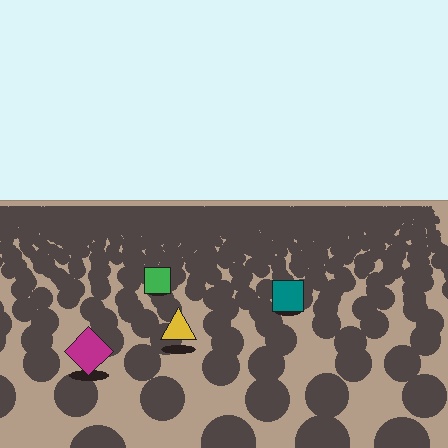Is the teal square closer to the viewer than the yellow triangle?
No. The yellow triangle is closer — you can tell from the texture gradient: the ground texture is coarser near it.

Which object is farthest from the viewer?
The green square is farthest from the viewer. It appears smaller and the ground texture around it is denser.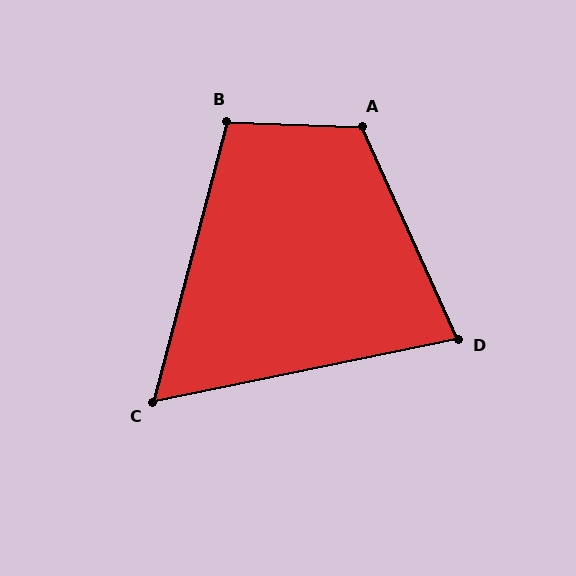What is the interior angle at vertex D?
Approximately 78 degrees (acute).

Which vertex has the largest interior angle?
A, at approximately 117 degrees.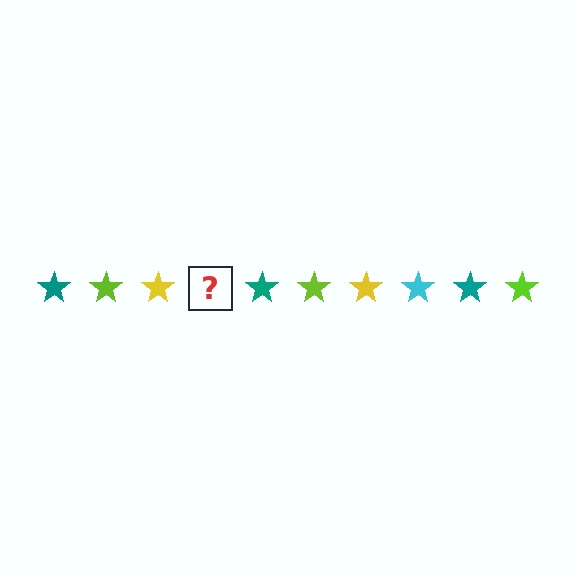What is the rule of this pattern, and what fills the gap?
The rule is that the pattern cycles through teal, lime, yellow, cyan stars. The gap should be filled with a cyan star.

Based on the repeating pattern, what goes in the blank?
The blank should be a cyan star.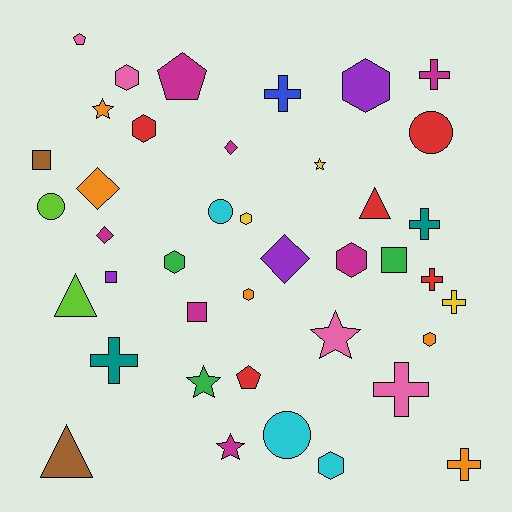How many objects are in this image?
There are 40 objects.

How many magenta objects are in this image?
There are 7 magenta objects.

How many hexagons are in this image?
There are 9 hexagons.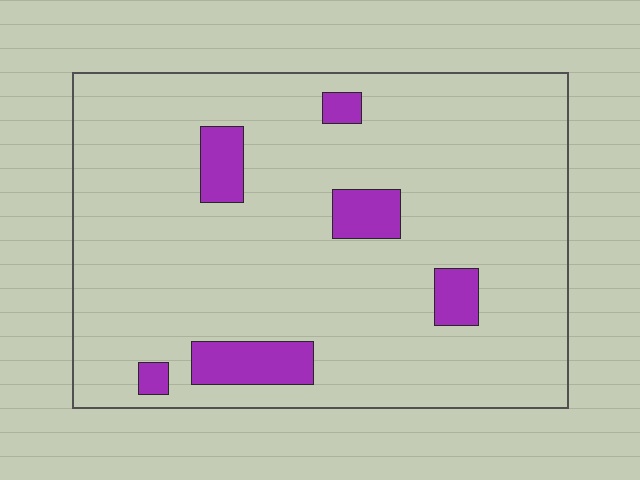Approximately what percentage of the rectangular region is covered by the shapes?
Approximately 10%.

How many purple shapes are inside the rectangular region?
6.